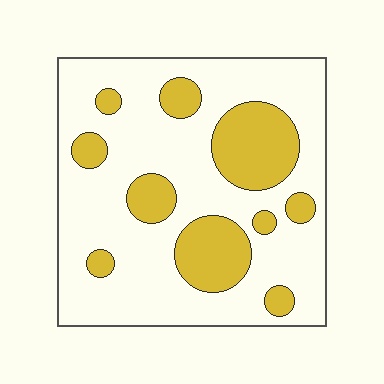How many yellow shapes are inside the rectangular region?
10.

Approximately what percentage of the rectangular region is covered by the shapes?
Approximately 25%.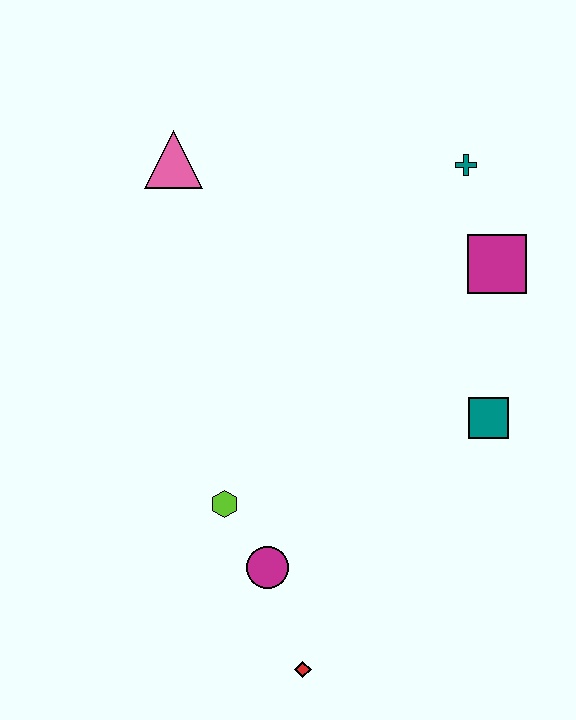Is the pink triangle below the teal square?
No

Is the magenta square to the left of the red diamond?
No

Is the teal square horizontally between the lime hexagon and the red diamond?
No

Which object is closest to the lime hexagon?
The magenta circle is closest to the lime hexagon.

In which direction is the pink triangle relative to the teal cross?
The pink triangle is to the left of the teal cross.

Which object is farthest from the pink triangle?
The red diamond is farthest from the pink triangle.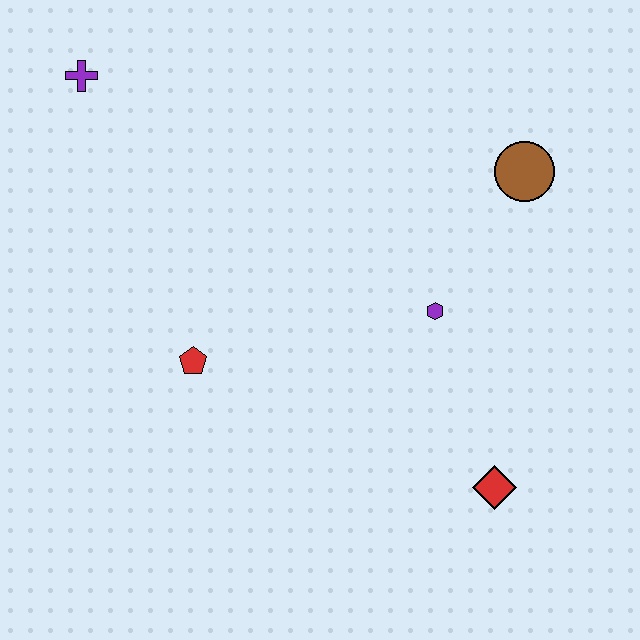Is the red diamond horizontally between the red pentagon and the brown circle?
Yes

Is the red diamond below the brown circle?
Yes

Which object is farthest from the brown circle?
The purple cross is farthest from the brown circle.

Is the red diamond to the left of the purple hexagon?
No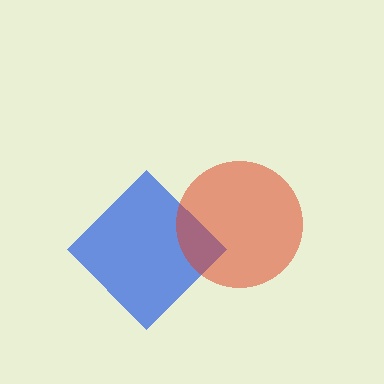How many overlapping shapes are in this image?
There are 2 overlapping shapes in the image.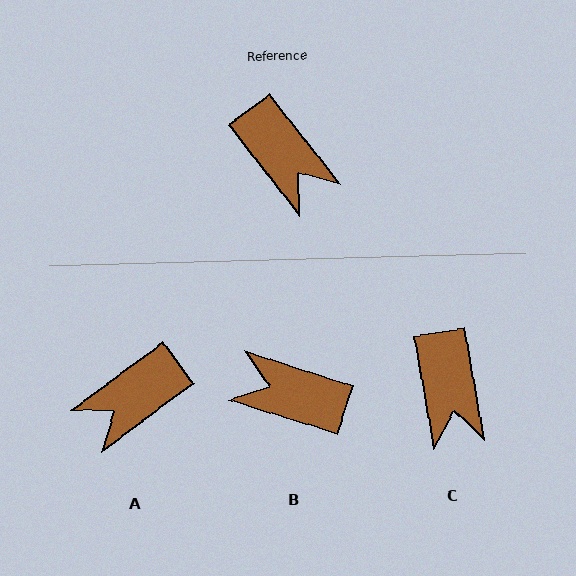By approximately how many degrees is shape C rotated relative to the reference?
Approximately 28 degrees clockwise.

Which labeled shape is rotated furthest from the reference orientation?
B, about 146 degrees away.